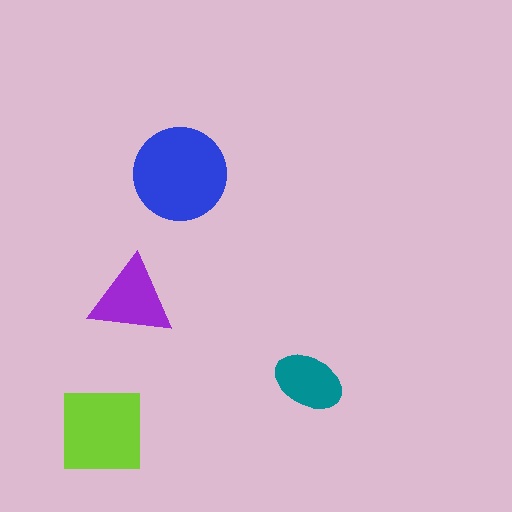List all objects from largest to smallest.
The blue circle, the lime square, the purple triangle, the teal ellipse.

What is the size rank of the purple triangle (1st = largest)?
3rd.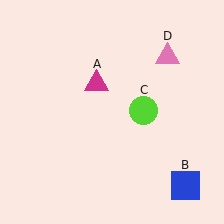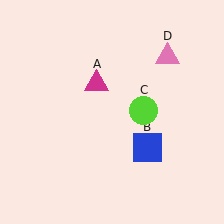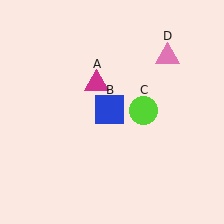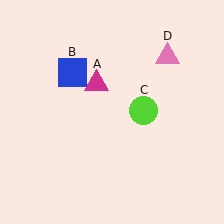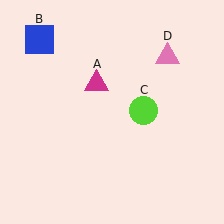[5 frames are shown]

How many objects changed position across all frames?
1 object changed position: blue square (object B).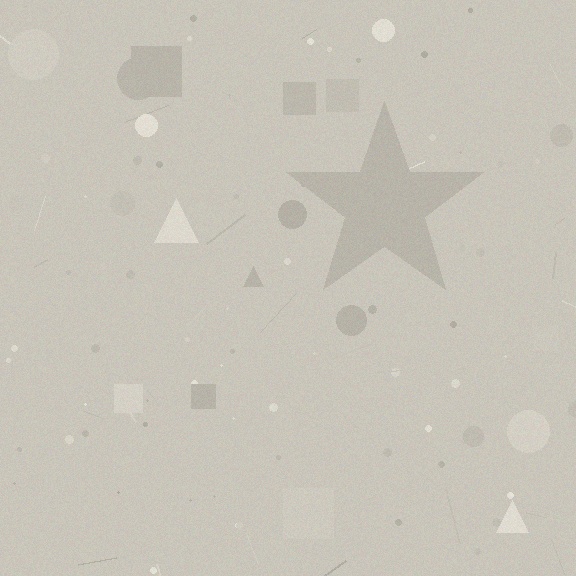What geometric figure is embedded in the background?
A star is embedded in the background.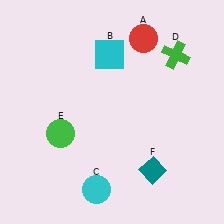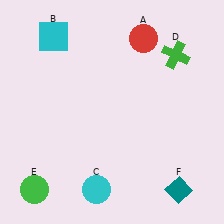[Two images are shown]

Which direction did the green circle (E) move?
The green circle (E) moved down.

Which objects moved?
The objects that moved are: the cyan square (B), the green circle (E), the teal diamond (F).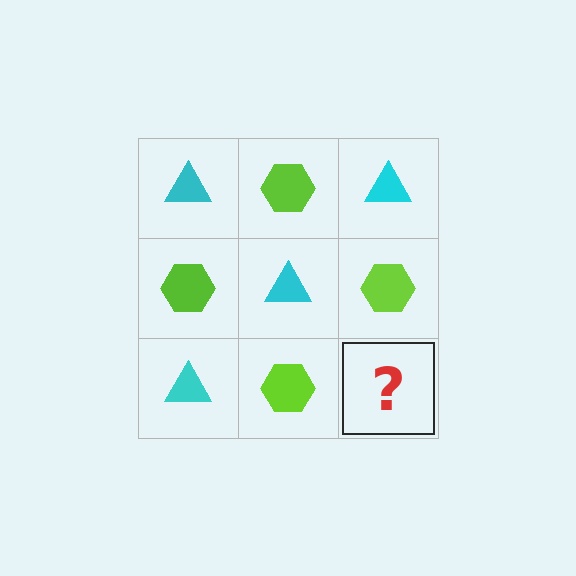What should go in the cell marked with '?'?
The missing cell should contain a cyan triangle.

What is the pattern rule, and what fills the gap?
The rule is that it alternates cyan triangle and lime hexagon in a checkerboard pattern. The gap should be filled with a cyan triangle.